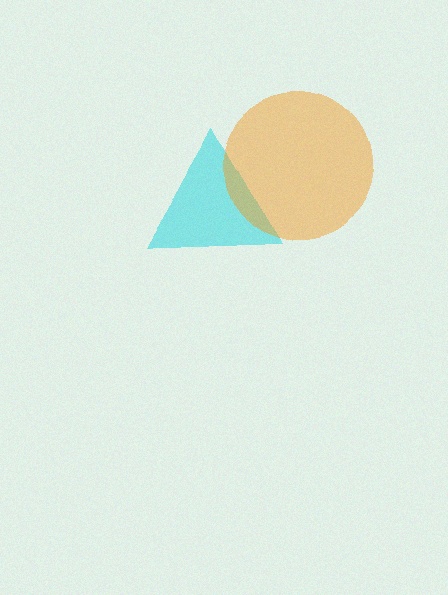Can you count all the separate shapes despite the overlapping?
Yes, there are 2 separate shapes.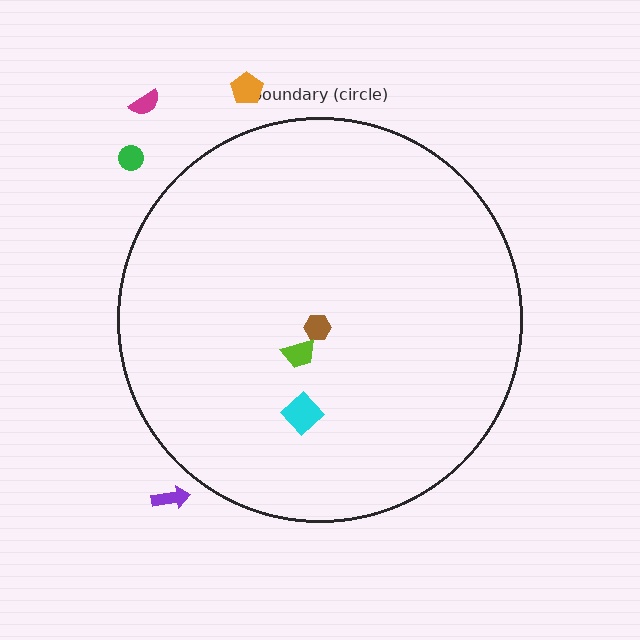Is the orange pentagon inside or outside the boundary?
Outside.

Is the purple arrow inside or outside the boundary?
Outside.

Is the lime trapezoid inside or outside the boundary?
Inside.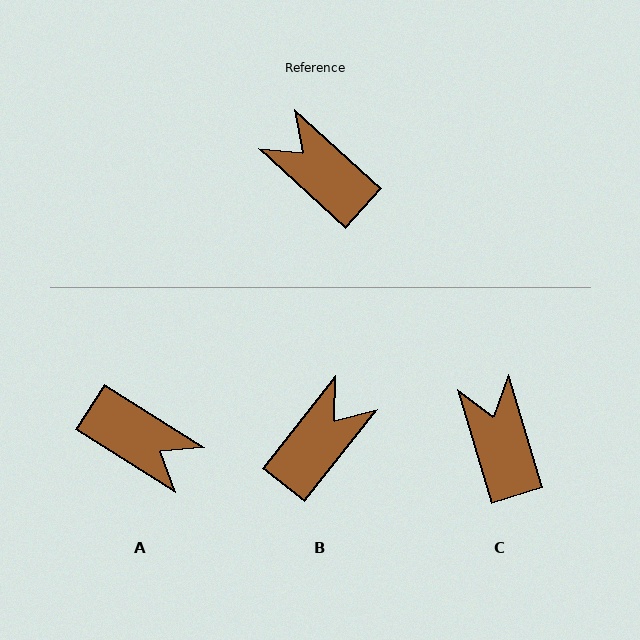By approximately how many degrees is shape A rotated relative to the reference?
Approximately 170 degrees clockwise.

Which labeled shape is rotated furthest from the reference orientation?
A, about 170 degrees away.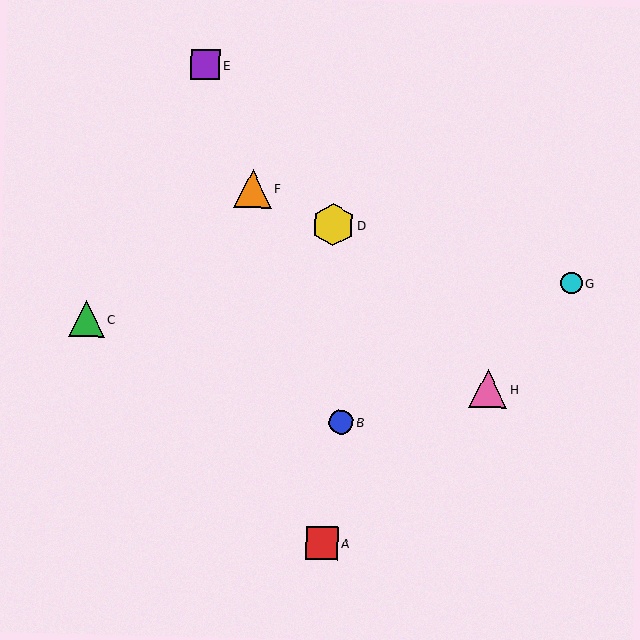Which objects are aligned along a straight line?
Objects B, E, F are aligned along a straight line.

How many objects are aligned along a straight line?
3 objects (B, E, F) are aligned along a straight line.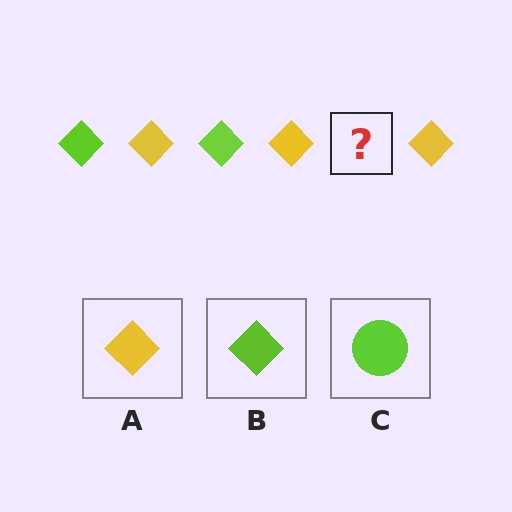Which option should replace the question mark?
Option B.